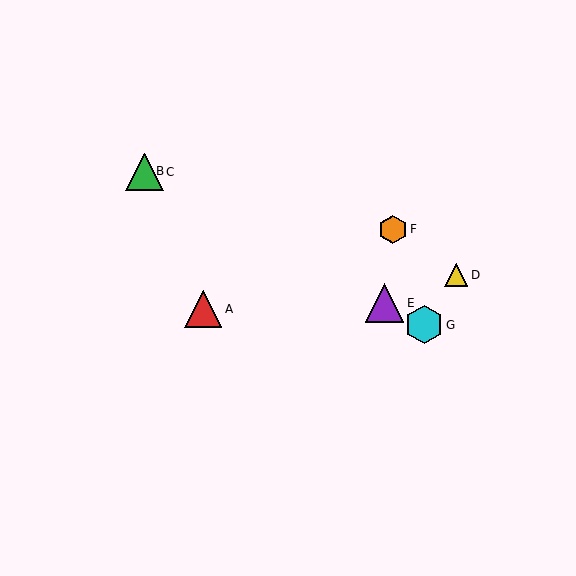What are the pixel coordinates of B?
Object B is at (142, 171).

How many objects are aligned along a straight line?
4 objects (B, C, E, G) are aligned along a straight line.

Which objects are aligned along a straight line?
Objects B, C, E, G are aligned along a straight line.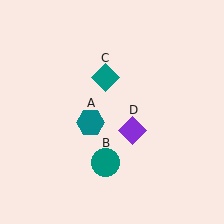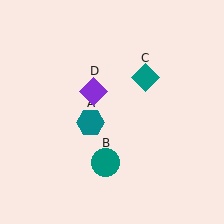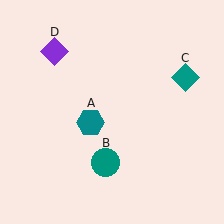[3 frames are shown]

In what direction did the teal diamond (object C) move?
The teal diamond (object C) moved right.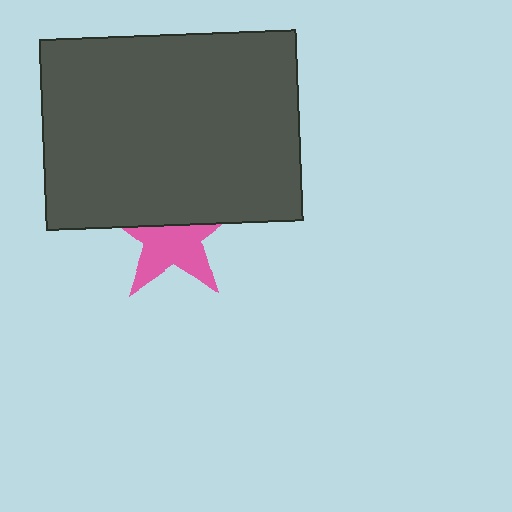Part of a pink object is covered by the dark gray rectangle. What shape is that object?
It is a star.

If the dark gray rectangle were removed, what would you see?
You would see the complete pink star.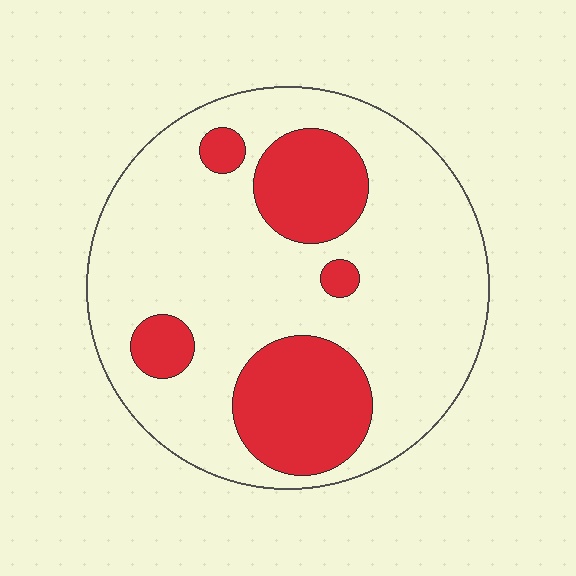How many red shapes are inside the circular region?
5.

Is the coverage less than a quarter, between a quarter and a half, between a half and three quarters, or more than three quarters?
Between a quarter and a half.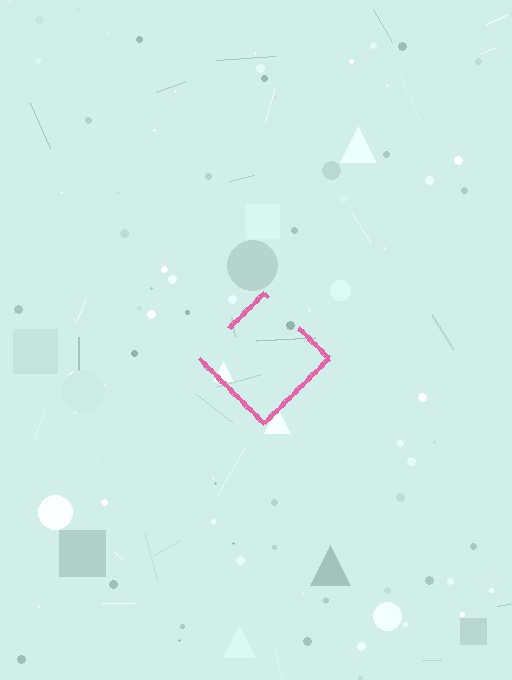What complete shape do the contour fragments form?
The contour fragments form a diamond.